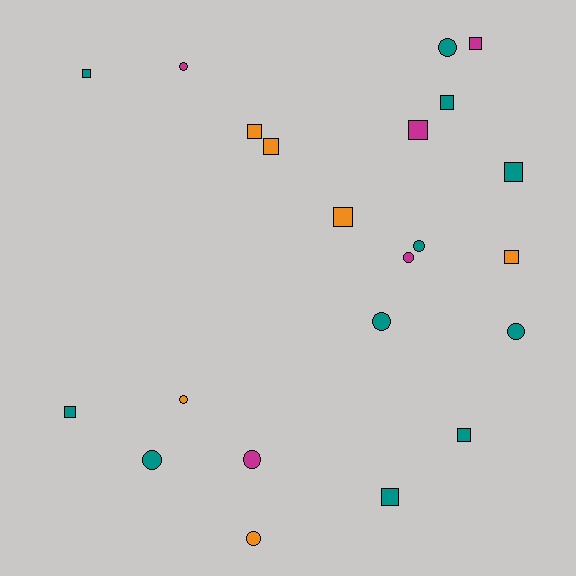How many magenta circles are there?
There are 3 magenta circles.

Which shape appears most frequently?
Square, with 12 objects.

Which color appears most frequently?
Teal, with 11 objects.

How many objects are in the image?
There are 22 objects.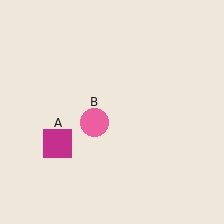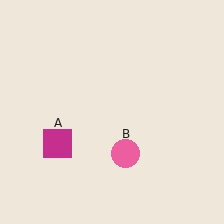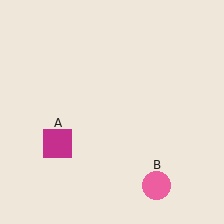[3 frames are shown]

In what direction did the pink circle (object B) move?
The pink circle (object B) moved down and to the right.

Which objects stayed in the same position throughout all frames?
Magenta square (object A) remained stationary.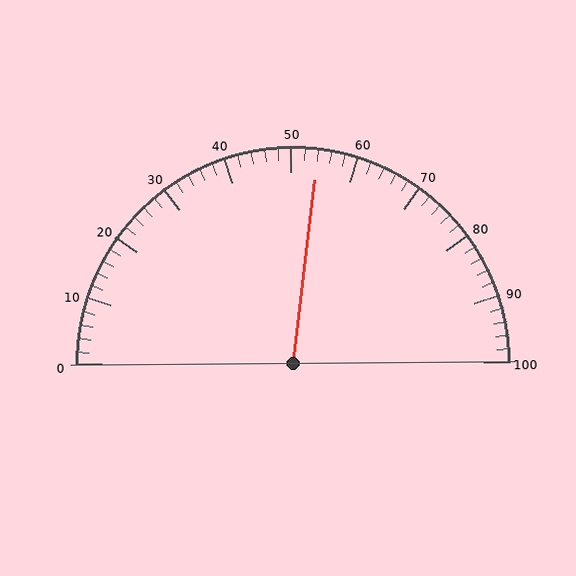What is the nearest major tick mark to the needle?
The nearest major tick mark is 50.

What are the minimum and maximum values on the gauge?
The gauge ranges from 0 to 100.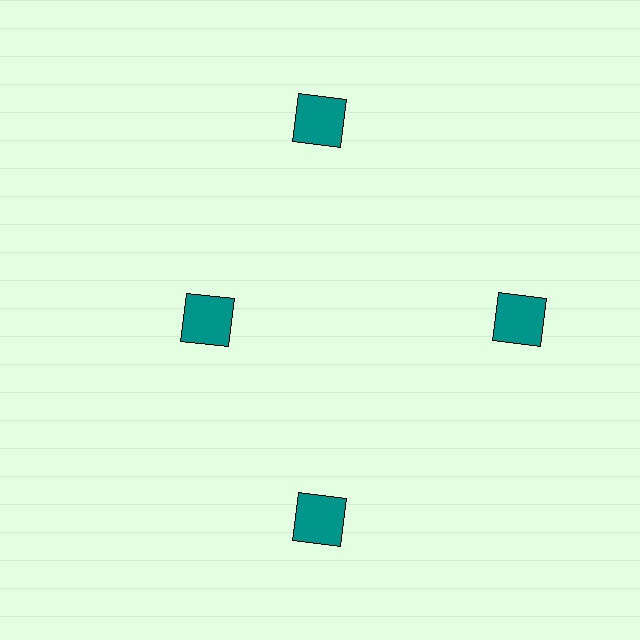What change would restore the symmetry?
The symmetry would be restored by moving it outward, back onto the ring so that all 4 squares sit at equal angles and equal distance from the center.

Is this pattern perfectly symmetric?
No. The 4 teal squares are arranged in a ring, but one element near the 9 o'clock position is pulled inward toward the center, breaking the 4-fold rotational symmetry.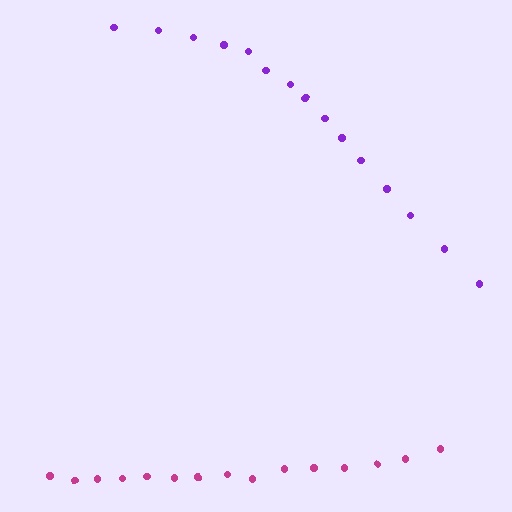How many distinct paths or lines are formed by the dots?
There are 2 distinct paths.